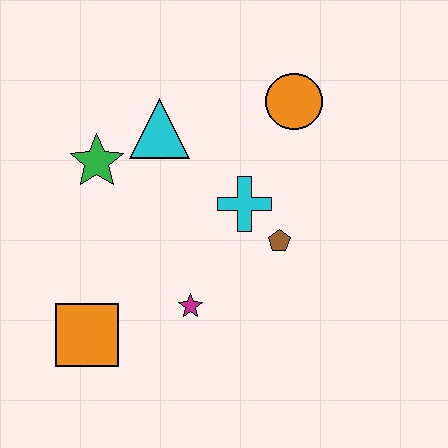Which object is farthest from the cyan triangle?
The orange square is farthest from the cyan triangle.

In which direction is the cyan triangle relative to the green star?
The cyan triangle is to the right of the green star.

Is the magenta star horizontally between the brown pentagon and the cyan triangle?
Yes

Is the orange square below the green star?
Yes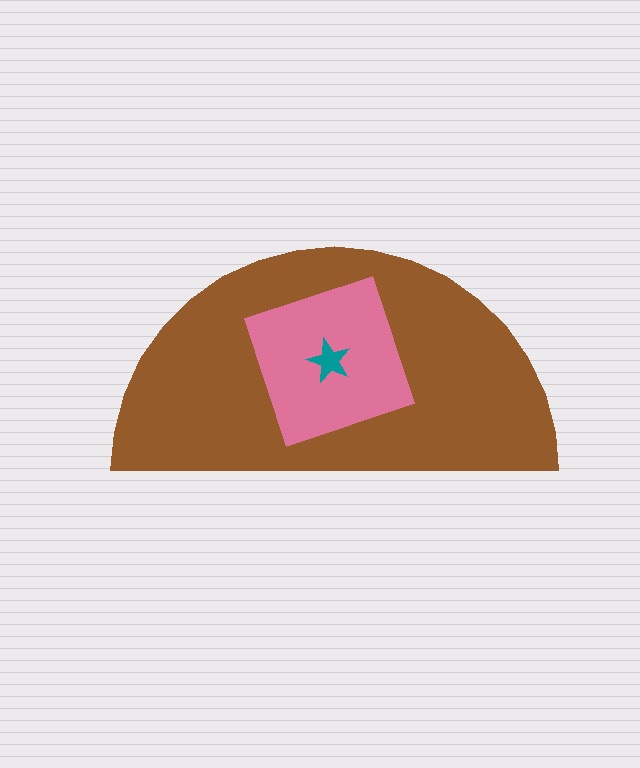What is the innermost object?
The teal star.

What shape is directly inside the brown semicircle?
The pink diamond.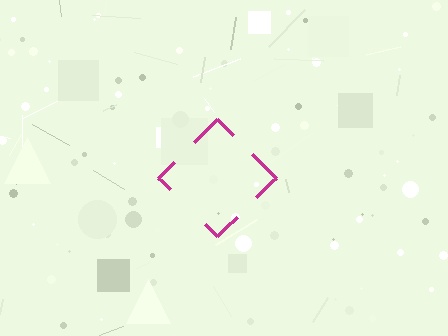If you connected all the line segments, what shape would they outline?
They would outline a diamond.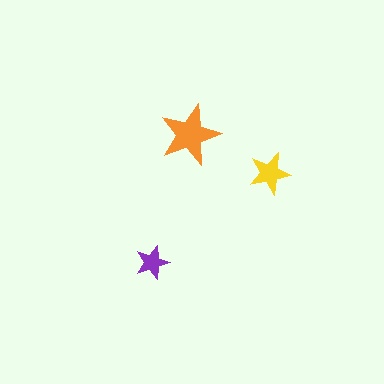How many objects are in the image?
There are 3 objects in the image.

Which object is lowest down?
The purple star is bottommost.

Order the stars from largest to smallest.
the orange one, the yellow one, the purple one.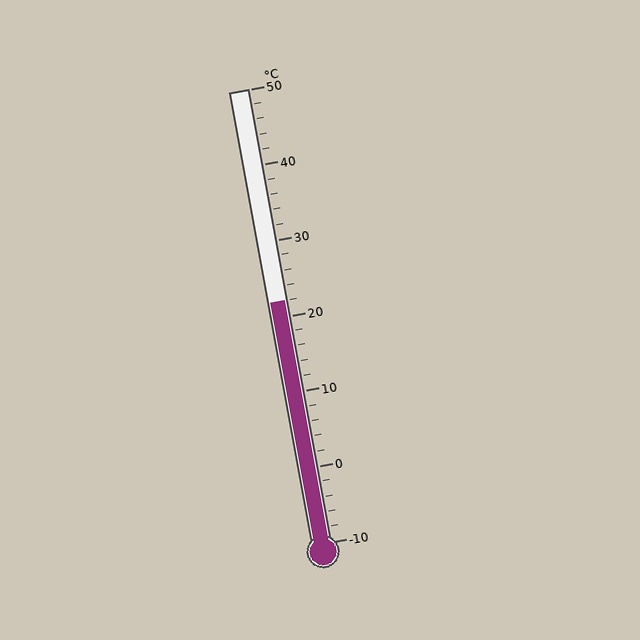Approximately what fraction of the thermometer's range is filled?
The thermometer is filled to approximately 55% of its range.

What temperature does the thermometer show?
The thermometer shows approximately 22°C.